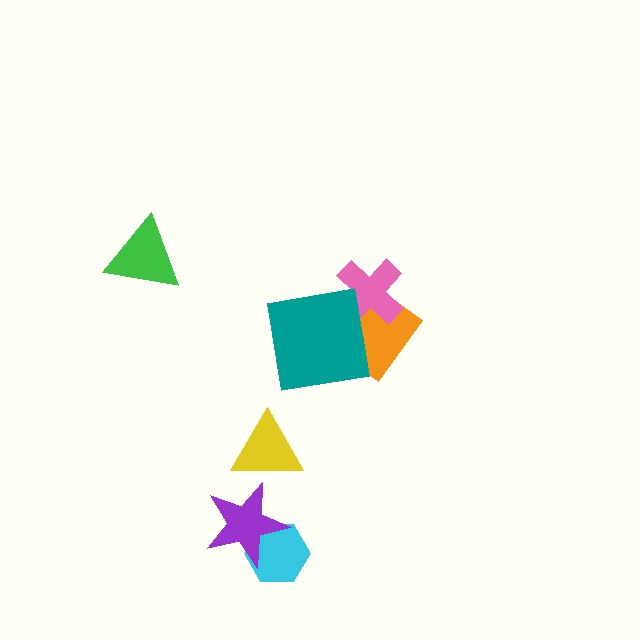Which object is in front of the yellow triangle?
The purple star is in front of the yellow triangle.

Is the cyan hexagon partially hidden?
Yes, it is partially covered by another shape.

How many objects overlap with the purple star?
2 objects overlap with the purple star.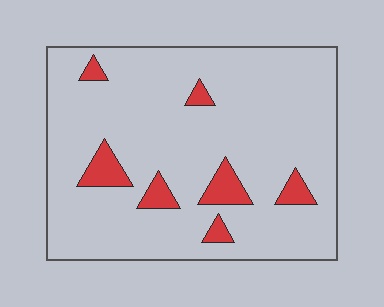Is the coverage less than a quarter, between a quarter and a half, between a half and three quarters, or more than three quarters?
Less than a quarter.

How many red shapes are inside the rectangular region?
7.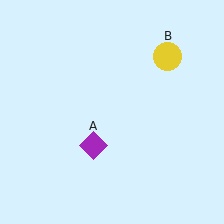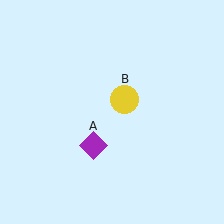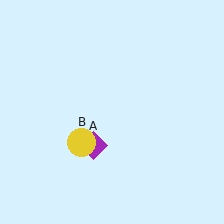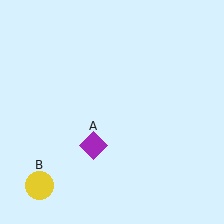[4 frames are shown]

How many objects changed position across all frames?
1 object changed position: yellow circle (object B).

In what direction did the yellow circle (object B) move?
The yellow circle (object B) moved down and to the left.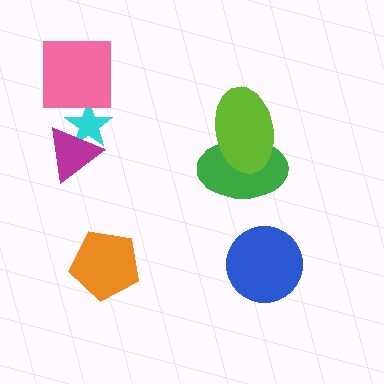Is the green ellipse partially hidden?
Yes, it is partially covered by another shape.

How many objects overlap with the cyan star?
2 objects overlap with the cyan star.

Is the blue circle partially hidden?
No, no other shape covers it.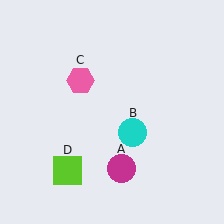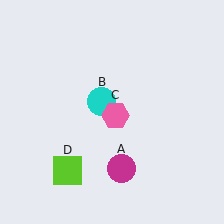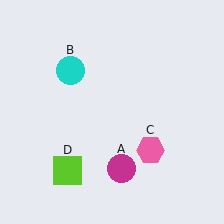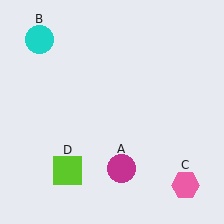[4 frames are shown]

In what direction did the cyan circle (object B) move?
The cyan circle (object B) moved up and to the left.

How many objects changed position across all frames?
2 objects changed position: cyan circle (object B), pink hexagon (object C).